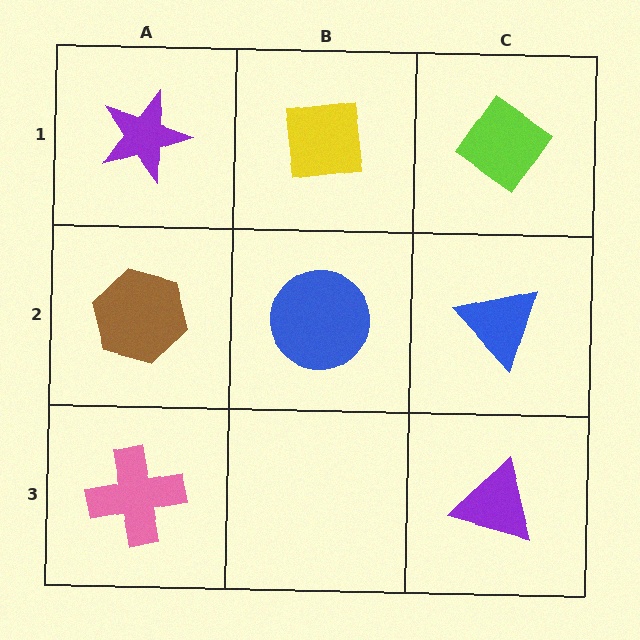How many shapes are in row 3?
2 shapes.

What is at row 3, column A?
A pink cross.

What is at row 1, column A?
A purple star.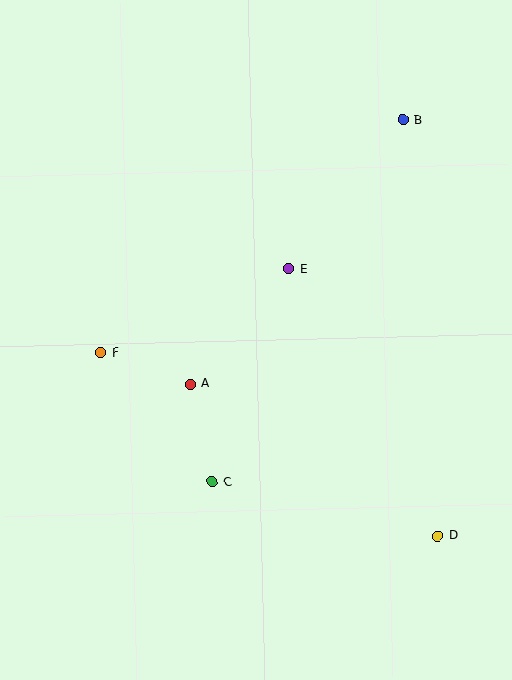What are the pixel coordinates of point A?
Point A is at (190, 384).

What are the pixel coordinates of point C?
Point C is at (212, 482).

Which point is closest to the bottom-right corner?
Point D is closest to the bottom-right corner.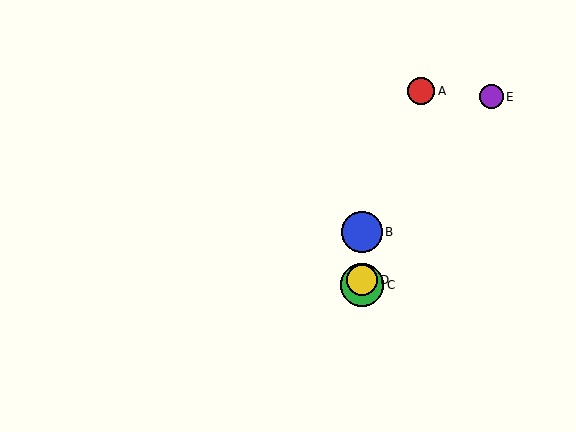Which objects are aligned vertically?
Objects B, C, D are aligned vertically.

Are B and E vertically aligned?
No, B is at x≈362 and E is at x≈491.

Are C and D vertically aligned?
Yes, both are at x≈362.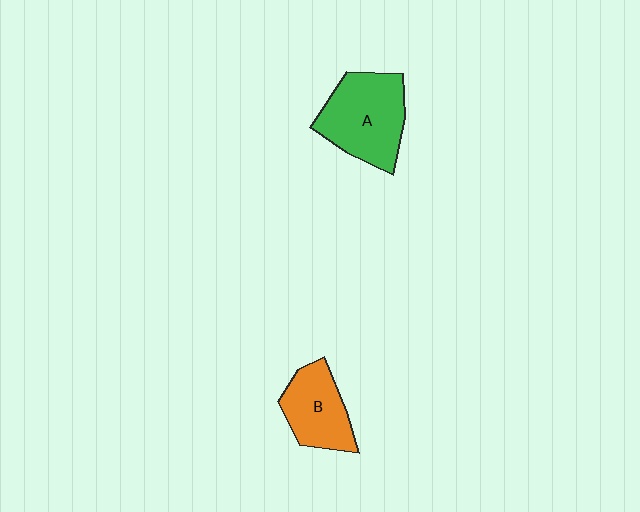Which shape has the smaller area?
Shape B (orange).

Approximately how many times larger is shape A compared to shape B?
Approximately 1.4 times.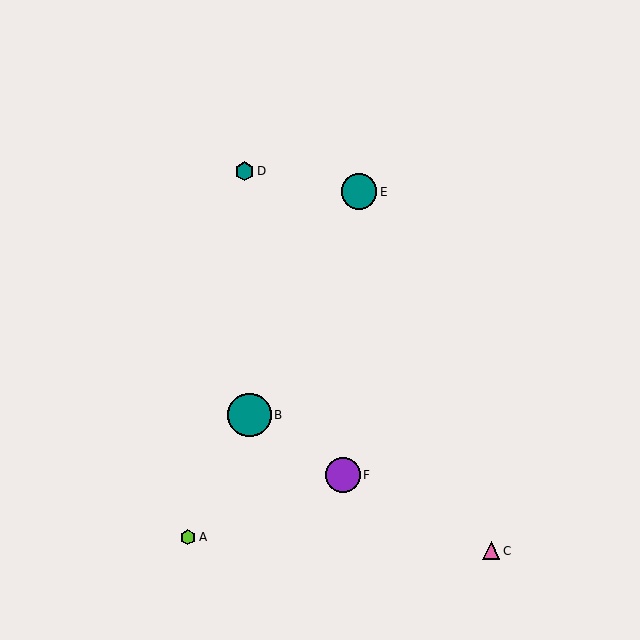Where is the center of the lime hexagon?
The center of the lime hexagon is at (188, 537).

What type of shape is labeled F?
Shape F is a purple circle.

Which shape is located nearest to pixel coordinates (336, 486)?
The purple circle (labeled F) at (343, 475) is nearest to that location.